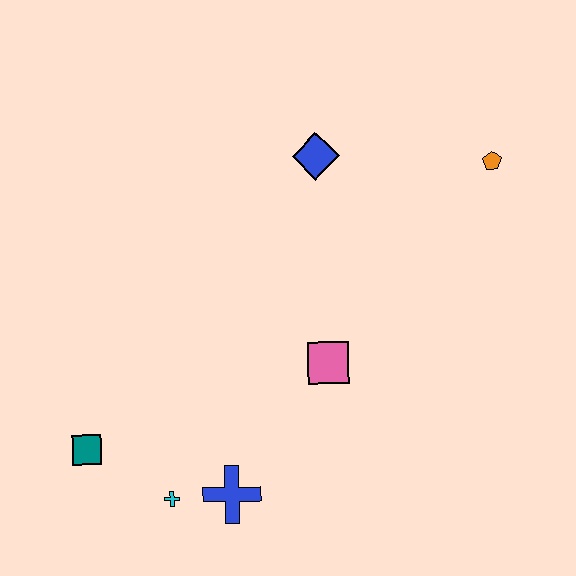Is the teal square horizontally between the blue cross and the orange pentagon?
No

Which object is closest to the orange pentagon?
The blue diamond is closest to the orange pentagon.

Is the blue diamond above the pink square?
Yes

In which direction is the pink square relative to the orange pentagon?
The pink square is below the orange pentagon.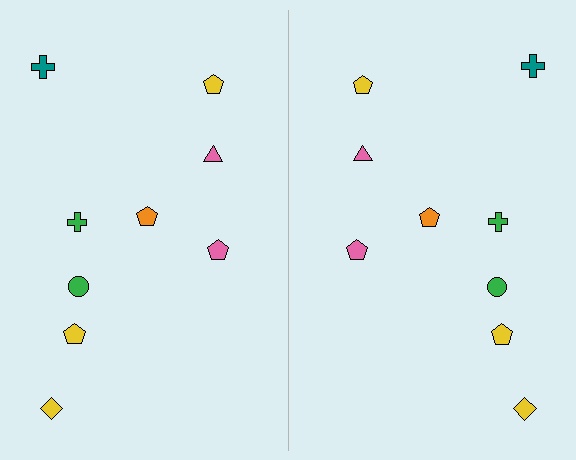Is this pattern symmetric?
Yes, this pattern has bilateral (reflection) symmetry.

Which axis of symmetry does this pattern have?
The pattern has a vertical axis of symmetry running through the center of the image.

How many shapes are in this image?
There are 18 shapes in this image.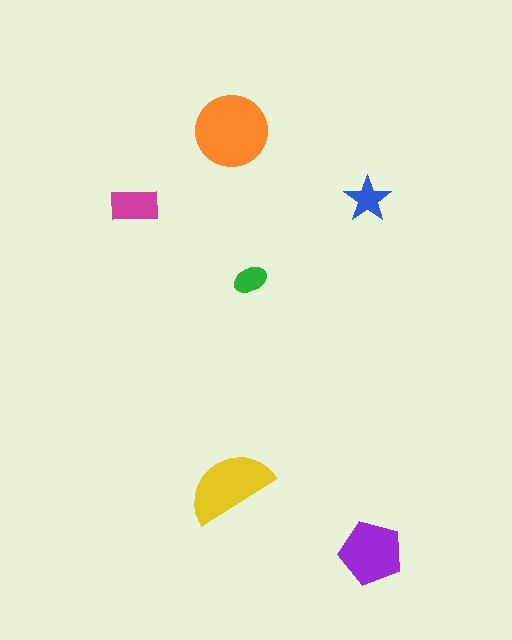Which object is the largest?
The orange circle.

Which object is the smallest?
The green ellipse.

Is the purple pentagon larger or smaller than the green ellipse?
Larger.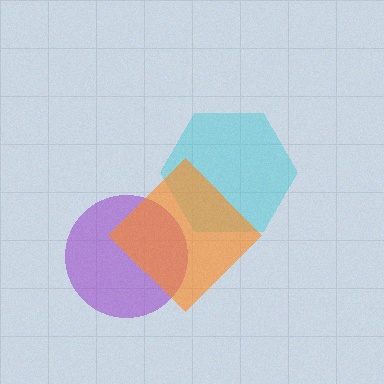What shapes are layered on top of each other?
The layered shapes are: a cyan hexagon, a purple circle, an orange diamond.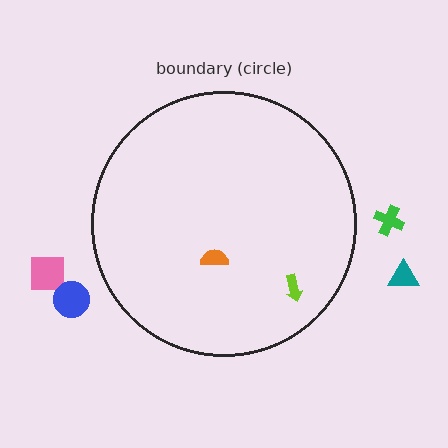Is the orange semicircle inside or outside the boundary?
Inside.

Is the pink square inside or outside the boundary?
Outside.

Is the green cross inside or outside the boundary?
Outside.